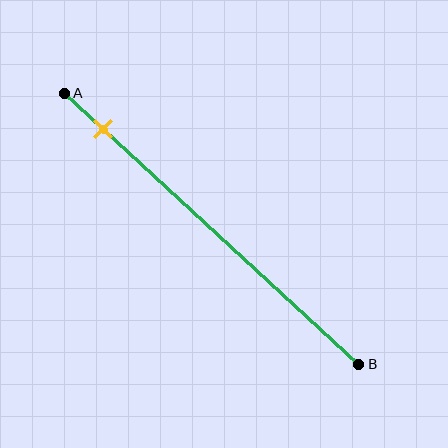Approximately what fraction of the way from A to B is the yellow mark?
The yellow mark is approximately 15% of the way from A to B.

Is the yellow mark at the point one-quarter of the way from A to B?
No, the mark is at about 15% from A, not at the 25% one-quarter point.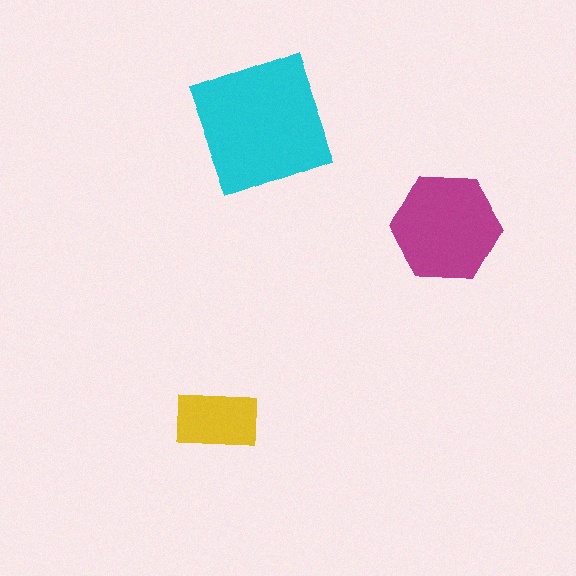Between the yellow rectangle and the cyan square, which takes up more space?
The cyan square.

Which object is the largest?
The cyan square.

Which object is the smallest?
The yellow rectangle.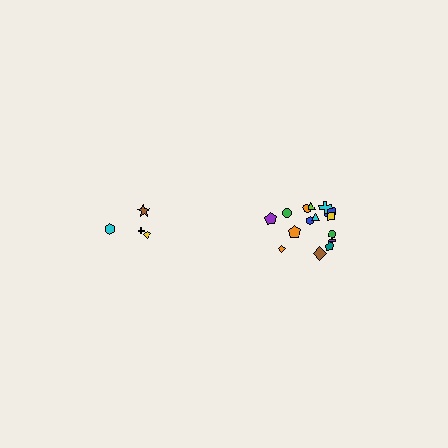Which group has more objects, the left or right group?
The right group.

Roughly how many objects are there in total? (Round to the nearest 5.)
Roughly 20 objects in total.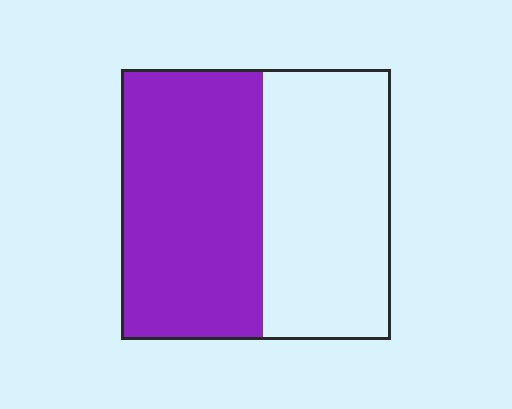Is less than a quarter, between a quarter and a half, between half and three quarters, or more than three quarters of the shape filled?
Between half and three quarters.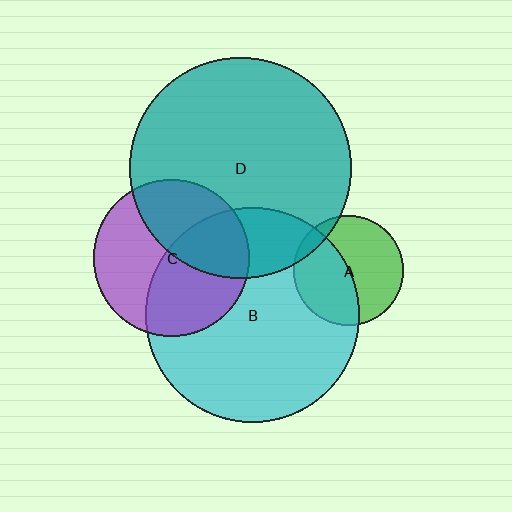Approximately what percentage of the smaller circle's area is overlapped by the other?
Approximately 50%.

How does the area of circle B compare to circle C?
Approximately 1.9 times.